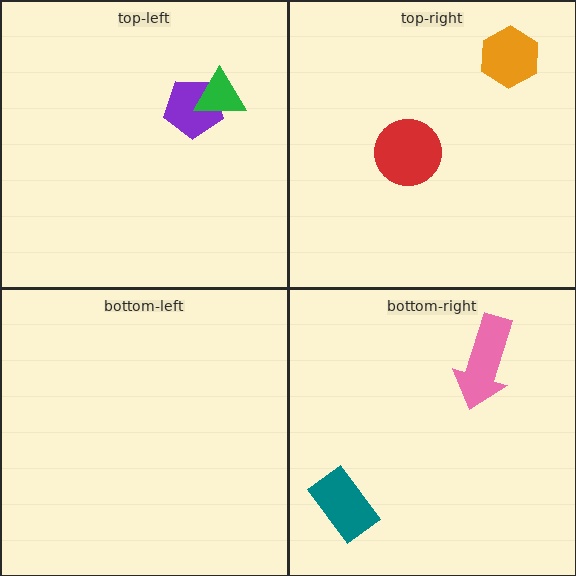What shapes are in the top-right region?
The red circle, the orange hexagon.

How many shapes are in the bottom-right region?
2.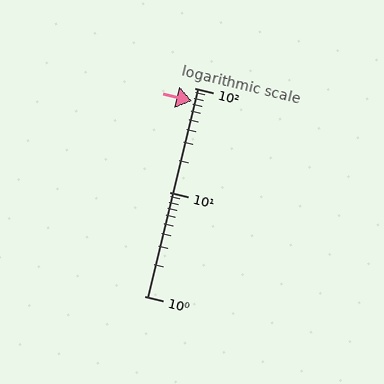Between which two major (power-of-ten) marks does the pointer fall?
The pointer is between 10 and 100.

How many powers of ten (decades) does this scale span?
The scale spans 2 decades, from 1 to 100.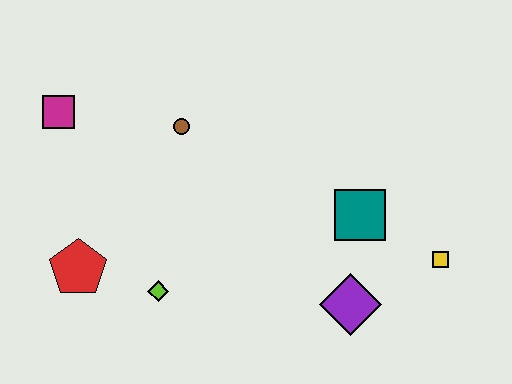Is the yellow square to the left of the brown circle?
No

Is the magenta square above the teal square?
Yes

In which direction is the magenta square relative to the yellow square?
The magenta square is to the left of the yellow square.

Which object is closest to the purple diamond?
The teal square is closest to the purple diamond.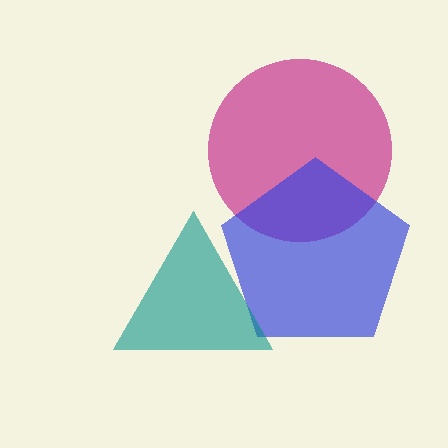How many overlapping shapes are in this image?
There are 3 overlapping shapes in the image.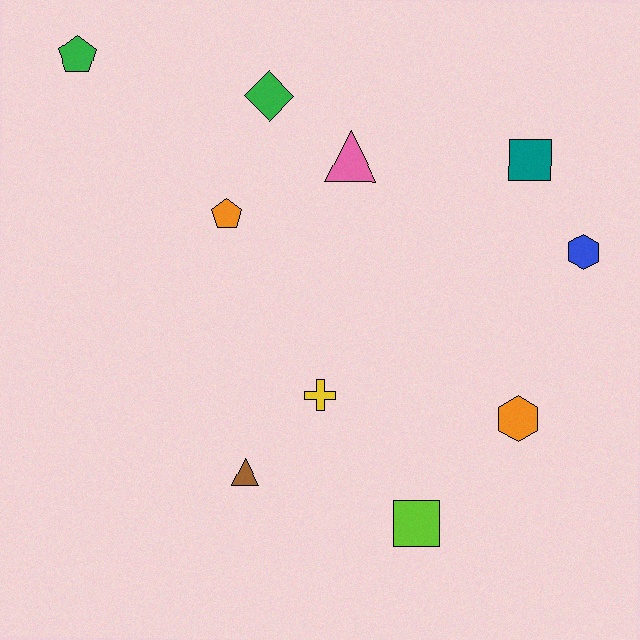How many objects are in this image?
There are 10 objects.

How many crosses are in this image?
There is 1 cross.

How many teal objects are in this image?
There is 1 teal object.